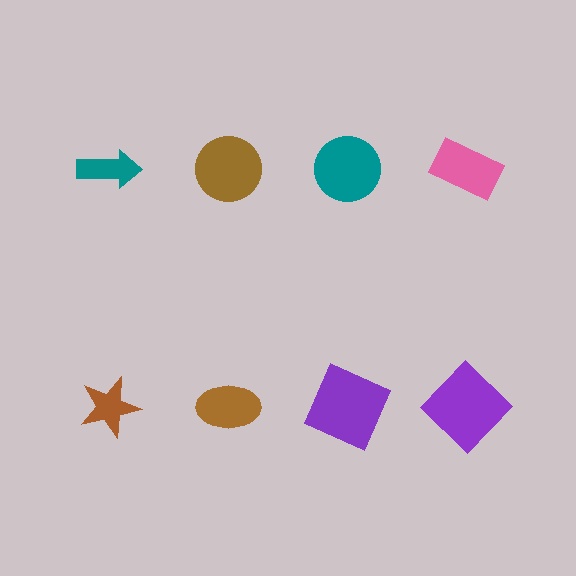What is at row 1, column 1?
A teal arrow.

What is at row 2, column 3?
A purple square.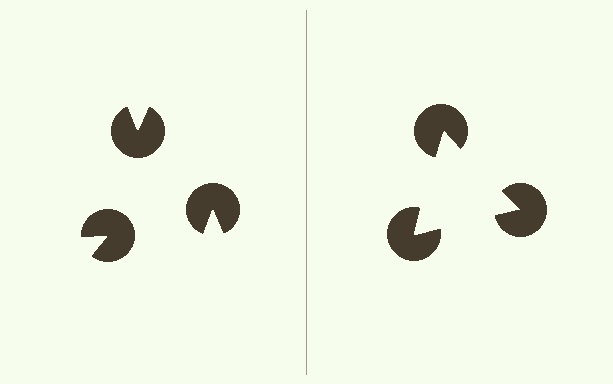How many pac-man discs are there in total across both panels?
6 — 3 on each side.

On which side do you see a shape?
An illusory triangle appears on the right side. On the left side the wedge cuts are rotated, so no coherent shape forms.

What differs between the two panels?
The pac-man discs are positioned identically on both sides; only the wedge orientations differ. On the right they align to a triangle; on the left they are misaligned.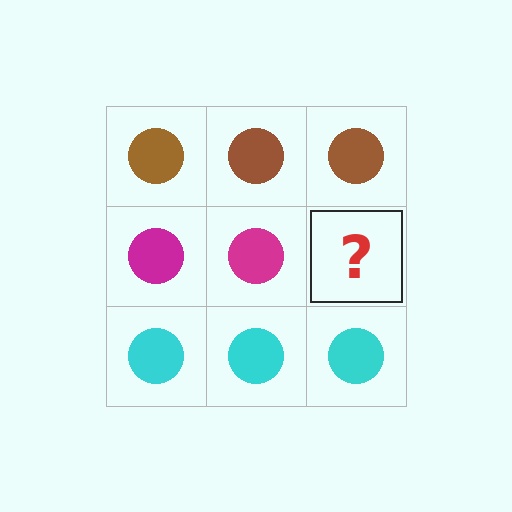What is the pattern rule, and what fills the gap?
The rule is that each row has a consistent color. The gap should be filled with a magenta circle.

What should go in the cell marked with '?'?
The missing cell should contain a magenta circle.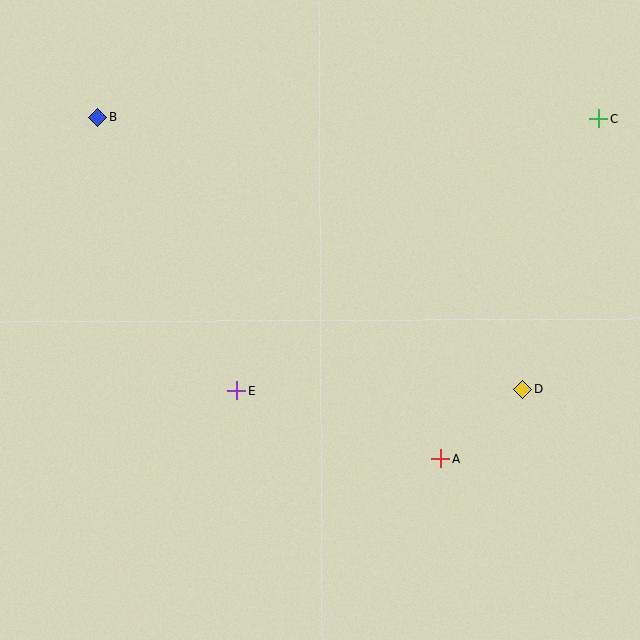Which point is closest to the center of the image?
Point E at (237, 391) is closest to the center.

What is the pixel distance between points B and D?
The distance between B and D is 505 pixels.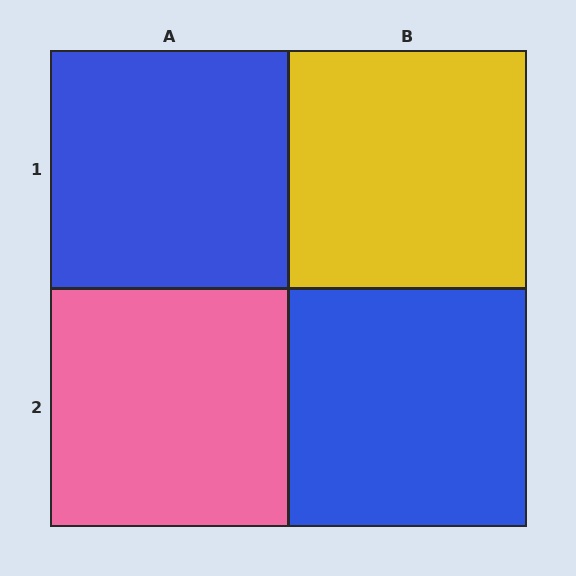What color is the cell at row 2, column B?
Blue.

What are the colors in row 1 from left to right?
Blue, yellow.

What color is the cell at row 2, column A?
Pink.